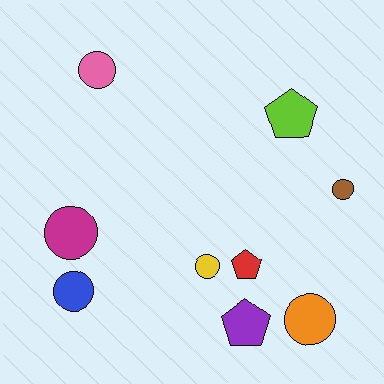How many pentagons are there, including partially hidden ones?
There are 3 pentagons.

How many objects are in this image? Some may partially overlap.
There are 9 objects.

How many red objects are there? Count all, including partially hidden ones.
There is 1 red object.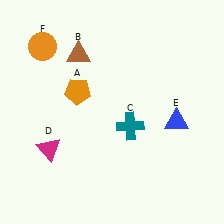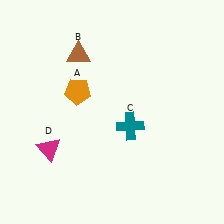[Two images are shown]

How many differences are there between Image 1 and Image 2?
There are 2 differences between the two images.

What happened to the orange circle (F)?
The orange circle (F) was removed in Image 2. It was in the top-left area of Image 1.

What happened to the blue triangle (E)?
The blue triangle (E) was removed in Image 2. It was in the bottom-right area of Image 1.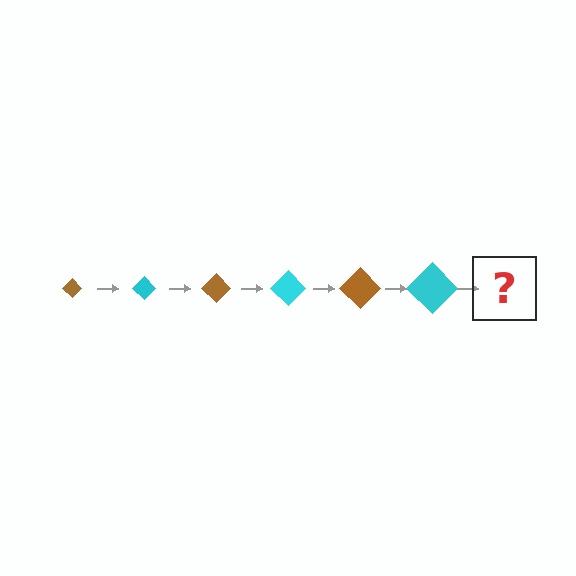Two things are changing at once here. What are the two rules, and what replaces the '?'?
The two rules are that the diamond grows larger each step and the color cycles through brown and cyan. The '?' should be a brown diamond, larger than the previous one.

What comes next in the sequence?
The next element should be a brown diamond, larger than the previous one.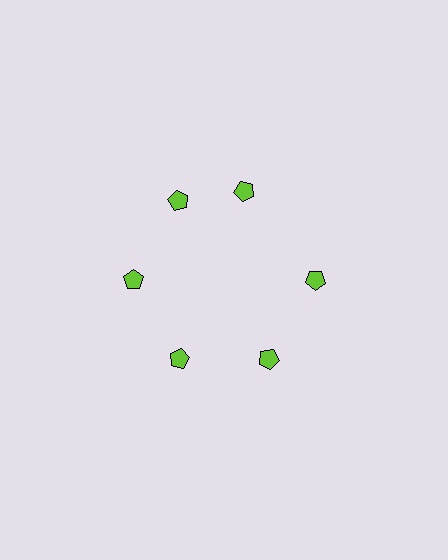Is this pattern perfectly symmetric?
No. The 6 lime pentagons are arranged in a ring, but one element near the 1 o'clock position is rotated out of alignment along the ring, breaking the 6-fold rotational symmetry.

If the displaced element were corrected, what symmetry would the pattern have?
It would have 6-fold rotational symmetry — the pattern would map onto itself every 60 degrees.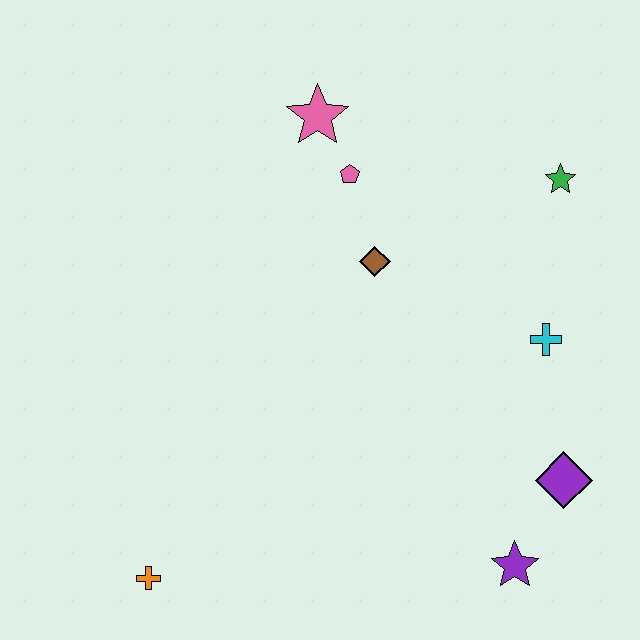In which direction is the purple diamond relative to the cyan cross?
The purple diamond is below the cyan cross.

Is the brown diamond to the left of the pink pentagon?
No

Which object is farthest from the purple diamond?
The pink star is farthest from the purple diamond.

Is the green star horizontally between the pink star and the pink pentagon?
No